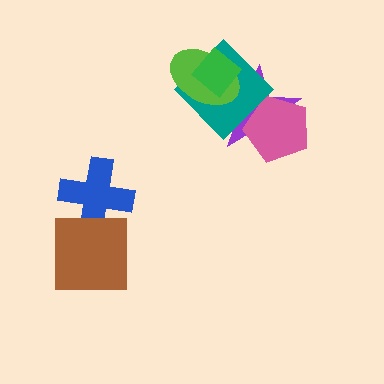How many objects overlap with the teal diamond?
4 objects overlap with the teal diamond.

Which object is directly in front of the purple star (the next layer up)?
The pink pentagon is directly in front of the purple star.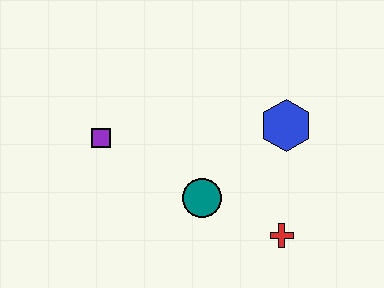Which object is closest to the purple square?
The teal circle is closest to the purple square.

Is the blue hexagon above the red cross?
Yes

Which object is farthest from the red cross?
The purple square is farthest from the red cross.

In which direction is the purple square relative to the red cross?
The purple square is to the left of the red cross.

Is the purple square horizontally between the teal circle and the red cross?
No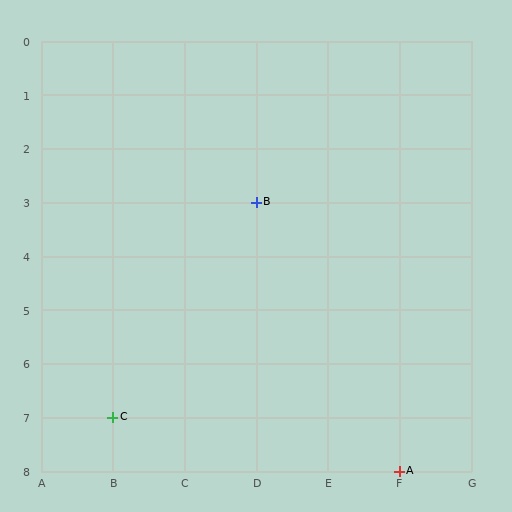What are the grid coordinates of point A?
Point A is at grid coordinates (F, 8).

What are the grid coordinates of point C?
Point C is at grid coordinates (B, 7).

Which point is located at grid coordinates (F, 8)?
Point A is at (F, 8).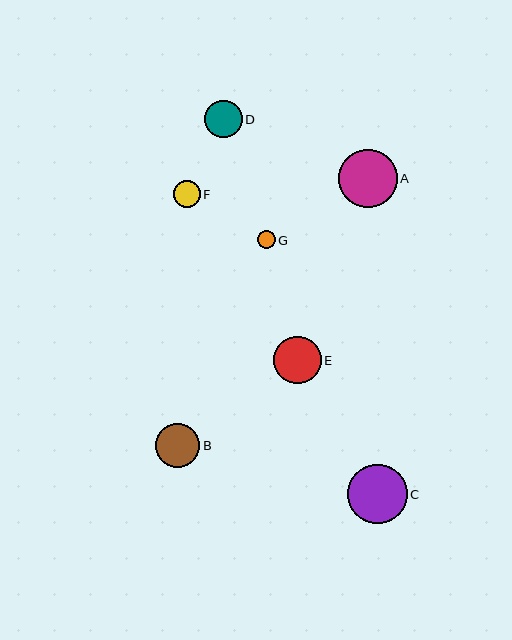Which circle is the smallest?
Circle G is the smallest with a size of approximately 18 pixels.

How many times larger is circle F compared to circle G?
Circle F is approximately 1.5 times the size of circle G.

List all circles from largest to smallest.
From largest to smallest: C, A, E, B, D, F, G.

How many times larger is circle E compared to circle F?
Circle E is approximately 1.7 times the size of circle F.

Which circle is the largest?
Circle C is the largest with a size of approximately 59 pixels.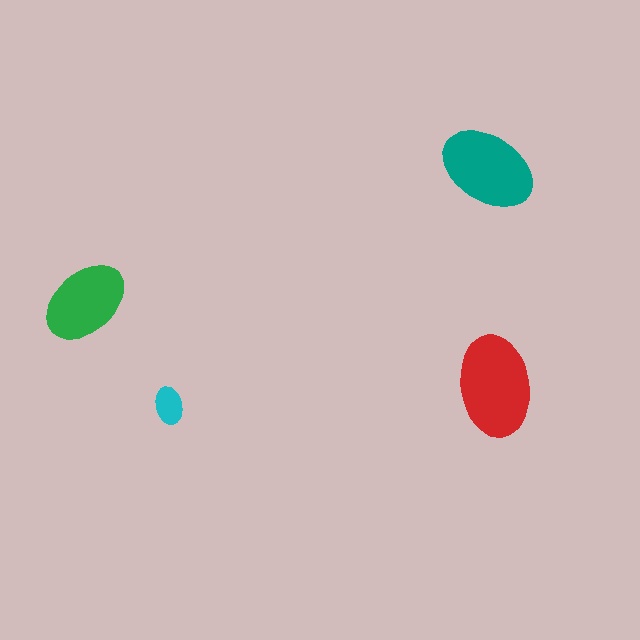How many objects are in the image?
There are 4 objects in the image.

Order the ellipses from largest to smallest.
the red one, the teal one, the green one, the cyan one.